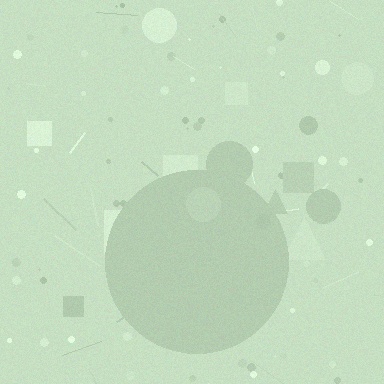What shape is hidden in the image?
A circle is hidden in the image.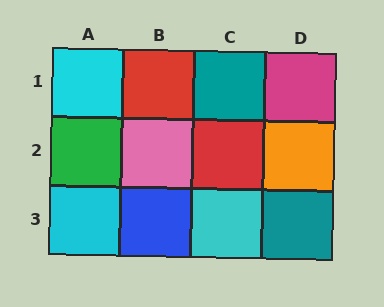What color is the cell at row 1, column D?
Magenta.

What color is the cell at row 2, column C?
Red.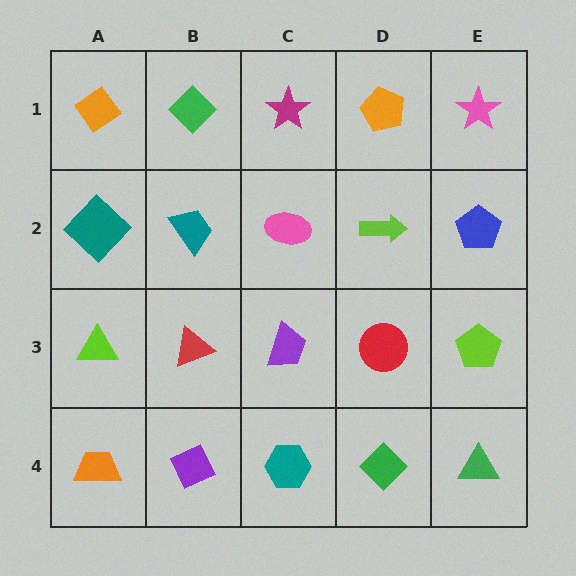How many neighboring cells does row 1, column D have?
3.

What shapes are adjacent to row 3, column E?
A blue pentagon (row 2, column E), a green triangle (row 4, column E), a red circle (row 3, column D).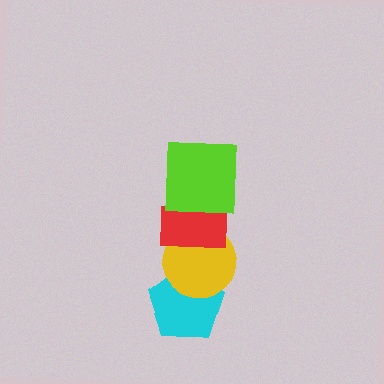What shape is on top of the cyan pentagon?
The yellow circle is on top of the cyan pentagon.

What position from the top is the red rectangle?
The red rectangle is 2nd from the top.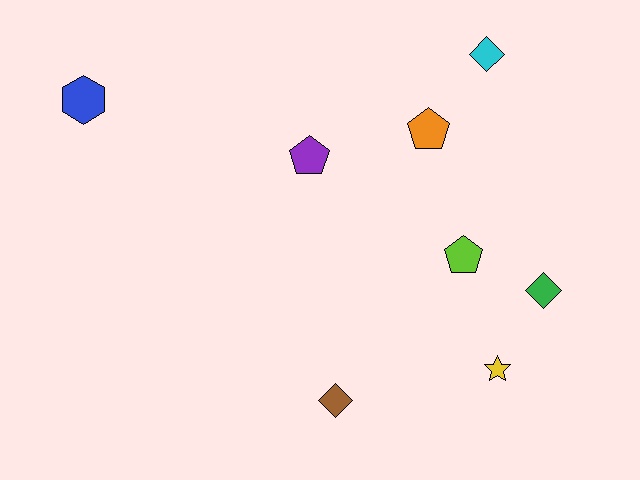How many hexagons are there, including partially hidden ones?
There is 1 hexagon.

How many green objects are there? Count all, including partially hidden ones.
There is 1 green object.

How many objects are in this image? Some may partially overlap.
There are 8 objects.